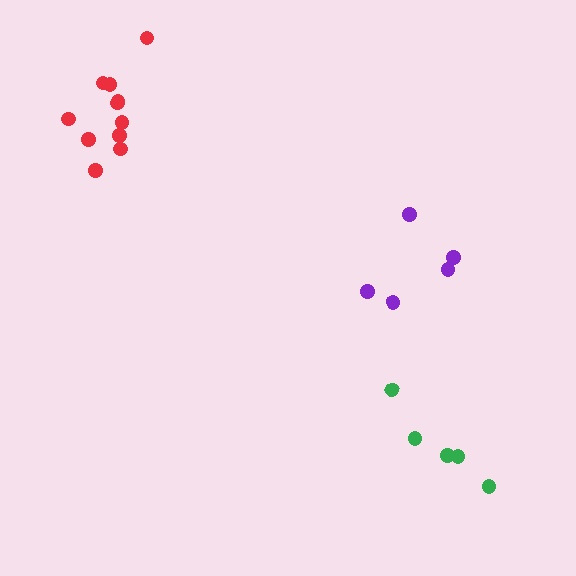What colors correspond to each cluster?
The clusters are colored: purple, green, red.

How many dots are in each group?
Group 1: 5 dots, Group 2: 5 dots, Group 3: 11 dots (21 total).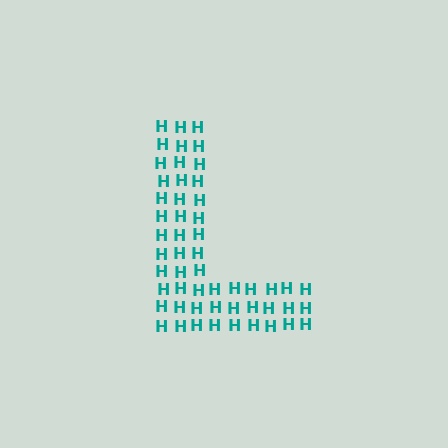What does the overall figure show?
The overall figure shows the letter L.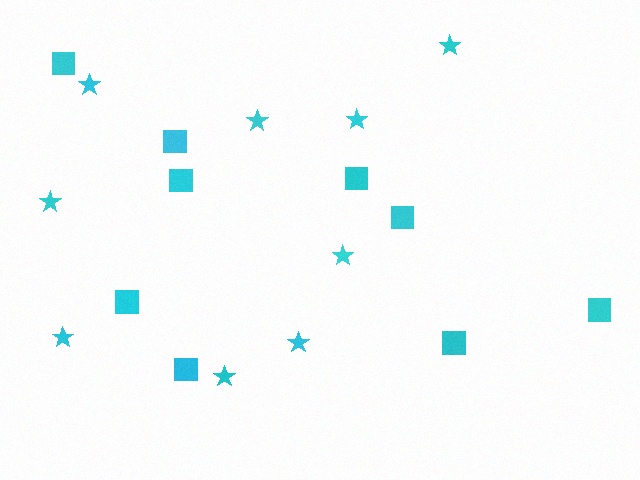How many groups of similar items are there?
There are 2 groups: one group of squares (9) and one group of stars (9).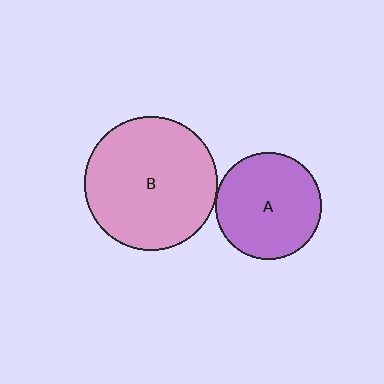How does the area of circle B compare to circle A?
Approximately 1.6 times.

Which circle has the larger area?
Circle B (pink).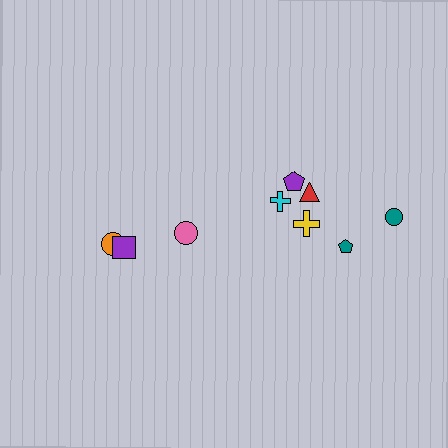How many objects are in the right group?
There are 6 objects.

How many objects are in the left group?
There are 3 objects.